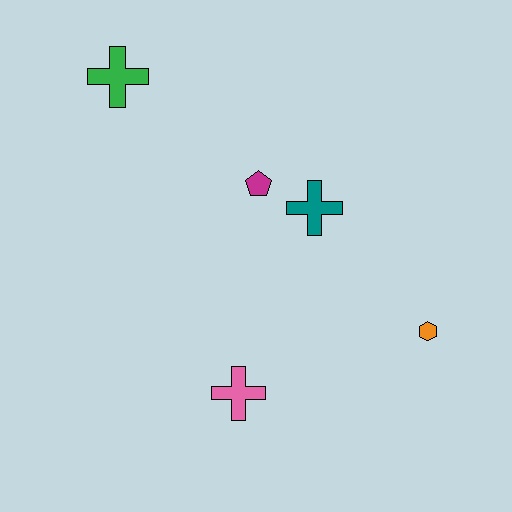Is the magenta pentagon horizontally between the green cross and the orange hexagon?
Yes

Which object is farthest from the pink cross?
The green cross is farthest from the pink cross.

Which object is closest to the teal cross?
The magenta pentagon is closest to the teal cross.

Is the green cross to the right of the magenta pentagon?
No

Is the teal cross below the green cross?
Yes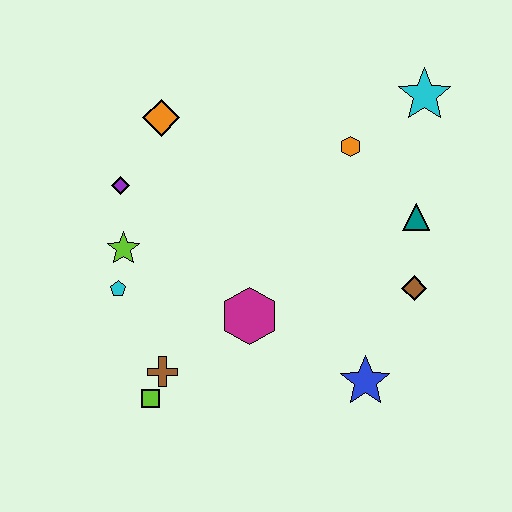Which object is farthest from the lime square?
The cyan star is farthest from the lime square.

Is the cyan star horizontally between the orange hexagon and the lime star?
No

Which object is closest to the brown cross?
The lime square is closest to the brown cross.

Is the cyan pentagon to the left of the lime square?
Yes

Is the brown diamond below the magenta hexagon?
No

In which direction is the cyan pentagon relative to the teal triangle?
The cyan pentagon is to the left of the teal triangle.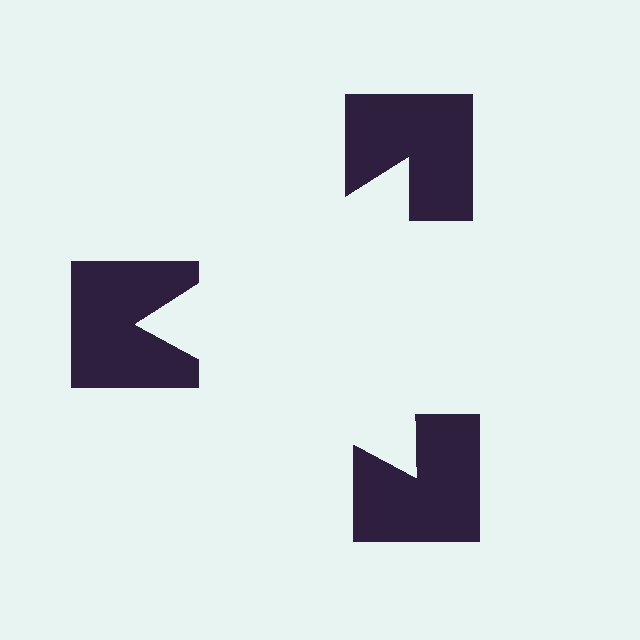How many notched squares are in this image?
There are 3 — one at each vertex of the illusory triangle.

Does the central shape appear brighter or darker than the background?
It typically appears slightly brighter than the background, even though no actual brightness change is drawn.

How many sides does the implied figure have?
3 sides.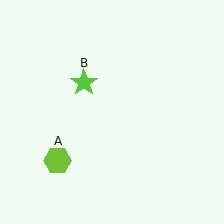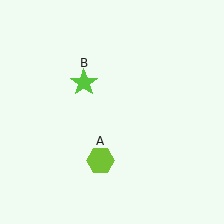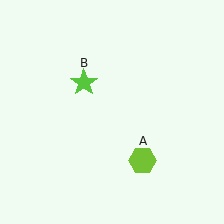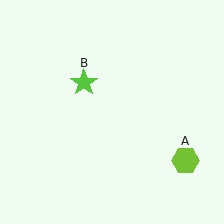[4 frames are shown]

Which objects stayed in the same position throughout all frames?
Lime star (object B) remained stationary.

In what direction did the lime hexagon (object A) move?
The lime hexagon (object A) moved right.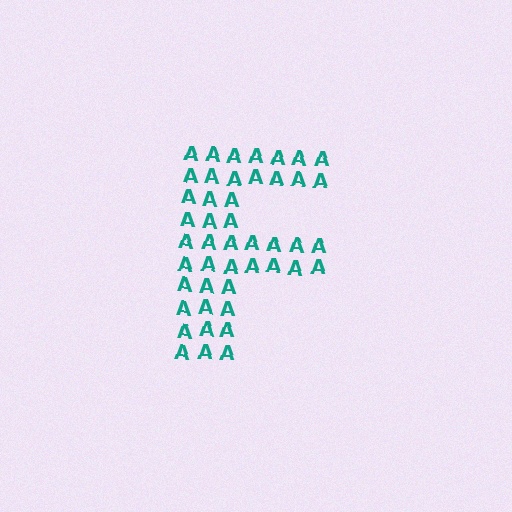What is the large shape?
The large shape is the letter F.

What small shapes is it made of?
It is made of small letter A's.